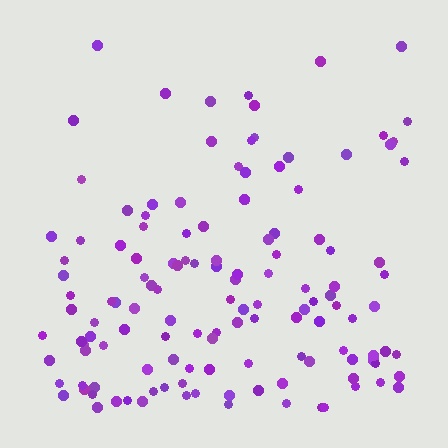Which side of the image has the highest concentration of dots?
The bottom.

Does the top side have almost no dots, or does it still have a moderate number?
Still a moderate number, just noticeably fewer than the bottom.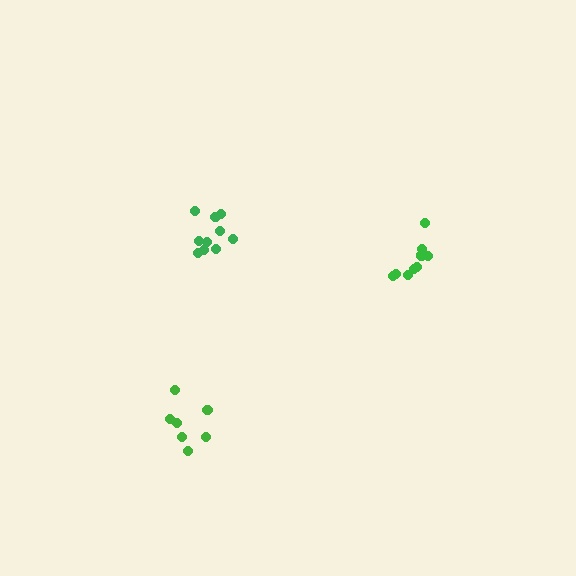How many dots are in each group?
Group 1: 10 dots, Group 2: 9 dots, Group 3: 7 dots (26 total).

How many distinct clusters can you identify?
There are 3 distinct clusters.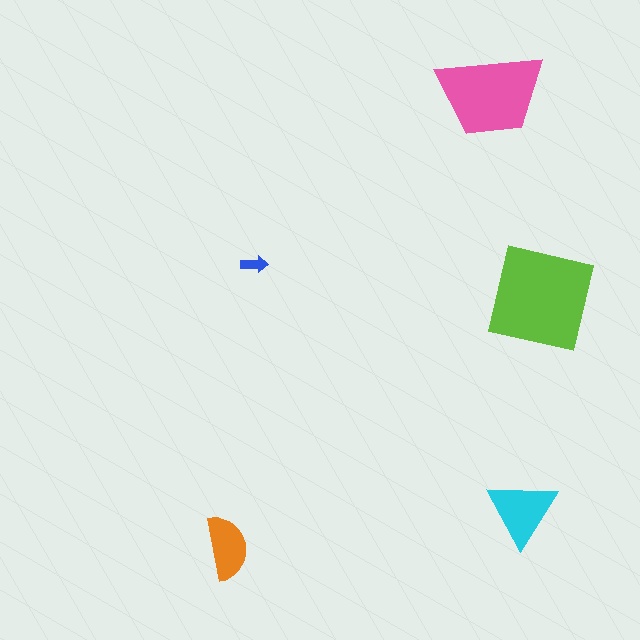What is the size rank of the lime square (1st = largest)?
1st.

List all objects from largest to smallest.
The lime square, the pink trapezoid, the cyan triangle, the orange semicircle, the blue arrow.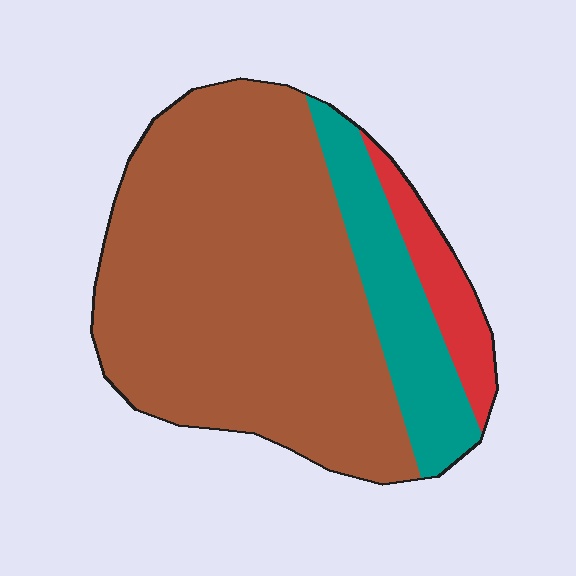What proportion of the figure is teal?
Teal takes up between a sixth and a third of the figure.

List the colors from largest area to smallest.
From largest to smallest: brown, teal, red.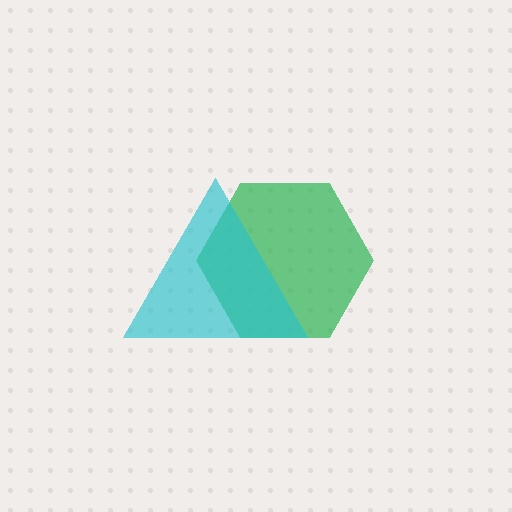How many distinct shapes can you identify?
There are 2 distinct shapes: a green hexagon, a cyan triangle.